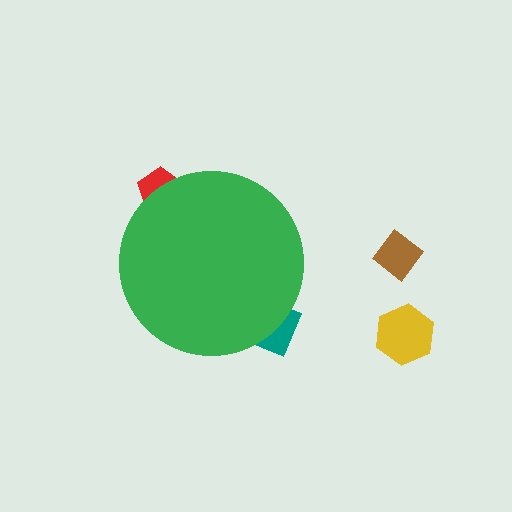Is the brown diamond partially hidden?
No, the brown diamond is fully visible.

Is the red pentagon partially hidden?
Yes, the red pentagon is partially hidden behind the green circle.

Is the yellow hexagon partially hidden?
No, the yellow hexagon is fully visible.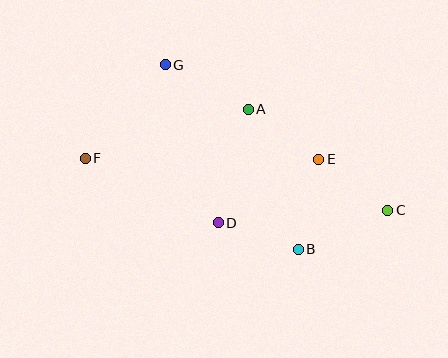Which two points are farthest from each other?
Points C and F are farthest from each other.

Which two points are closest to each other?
Points B and D are closest to each other.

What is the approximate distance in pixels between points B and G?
The distance between B and G is approximately 228 pixels.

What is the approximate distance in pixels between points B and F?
The distance between B and F is approximately 231 pixels.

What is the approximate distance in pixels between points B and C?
The distance between B and C is approximately 98 pixels.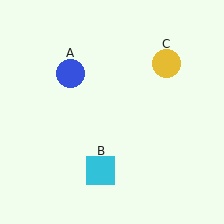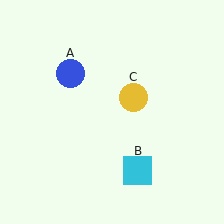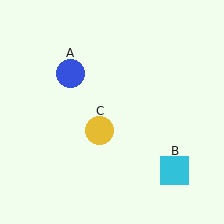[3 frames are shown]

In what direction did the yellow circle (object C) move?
The yellow circle (object C) moved down and to the left.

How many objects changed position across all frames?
2 objects changed position: cyan square (object B), yellow circle (object C).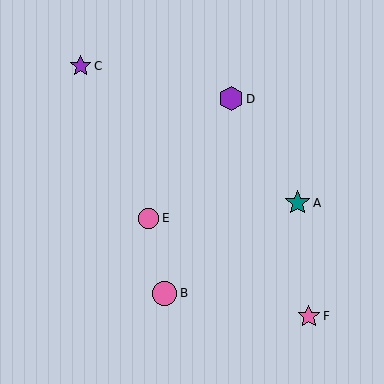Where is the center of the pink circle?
The center of the pink circle is at (165, 293).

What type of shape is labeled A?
Shape A is a teal star.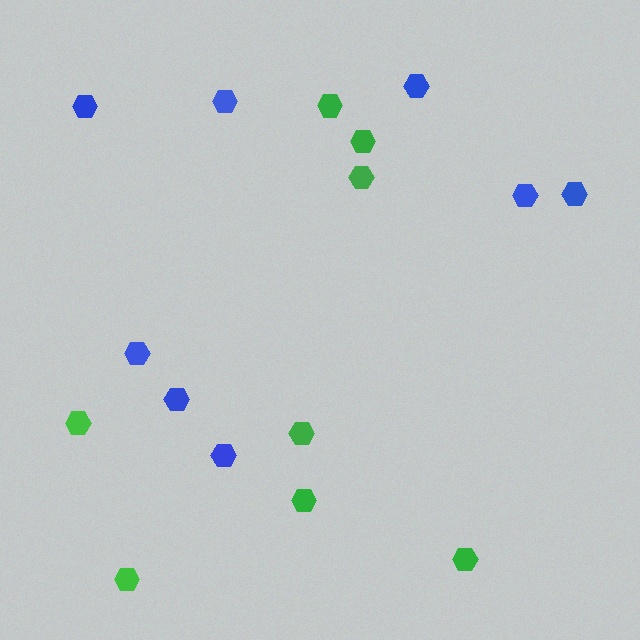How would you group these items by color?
There are 2 groups: one group of blue hexagons (8) and one group of green hexagons (8).